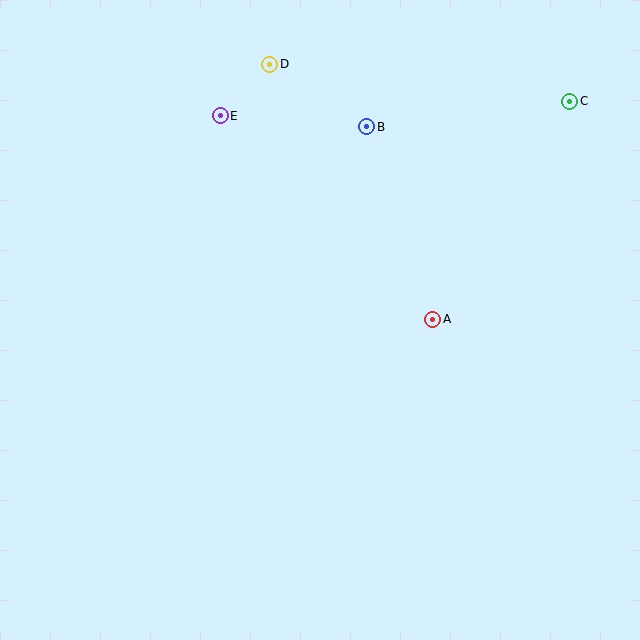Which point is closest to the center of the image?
Point A at (433, 319) is closest to the center.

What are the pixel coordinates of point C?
Point C is at (570, 101).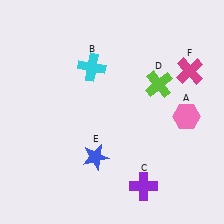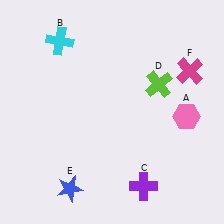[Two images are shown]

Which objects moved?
The objects that moved are: the cyan cross (B), the blue star (E).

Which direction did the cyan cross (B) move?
The cyan cross (B) moved left.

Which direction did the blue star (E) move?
The blue star (E) moved down.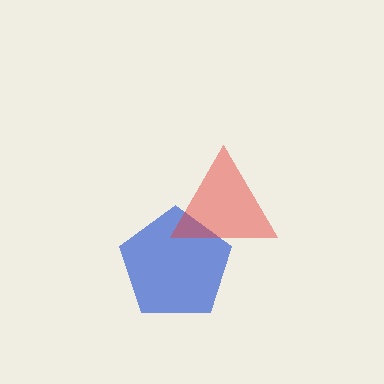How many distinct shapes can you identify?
There are 2 distinct shapes: a blue pentagon, a red triangle.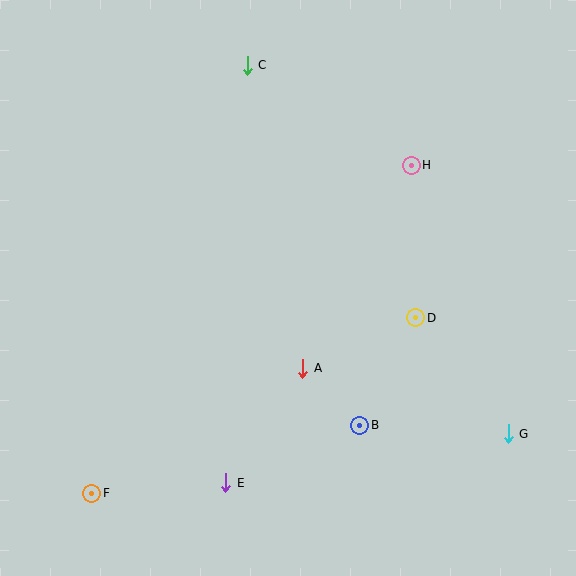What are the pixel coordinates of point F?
Point F is at (92, 493).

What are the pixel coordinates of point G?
Point G is at (508, 434).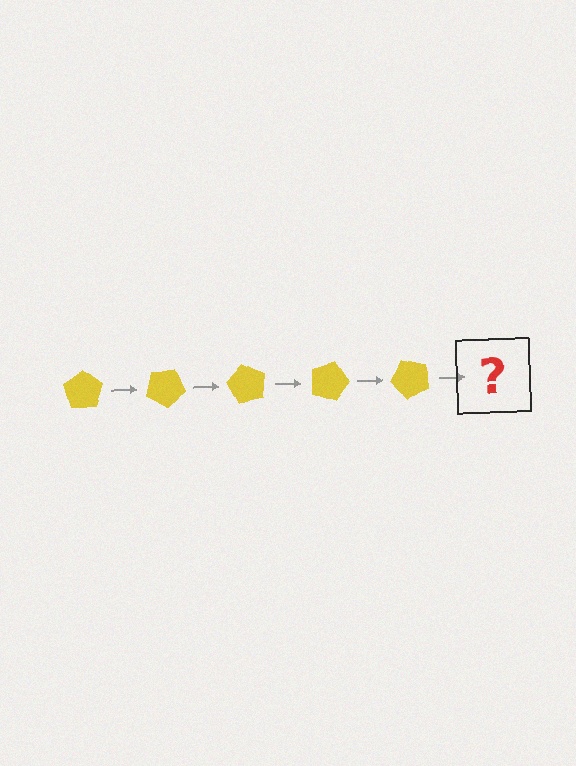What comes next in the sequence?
The next element should be a yellow pentagon rotated 150 degrees.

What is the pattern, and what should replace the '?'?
The pattern is that the pentagon rotates 30 degrees each step. The '?' should be a yellow pentagon rotated 150 degrees.